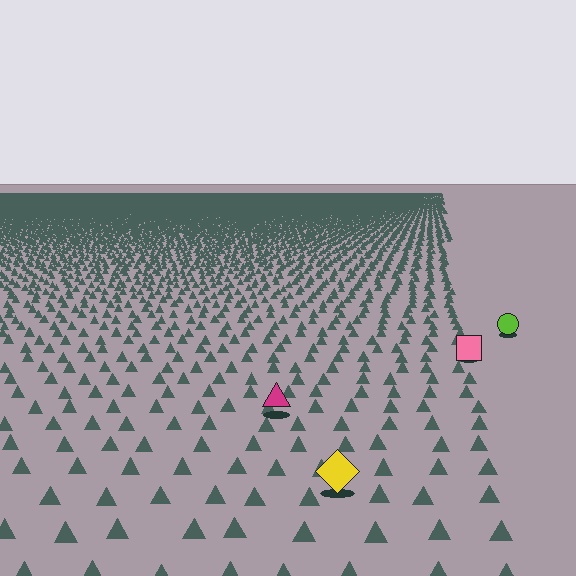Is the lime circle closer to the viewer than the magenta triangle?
No. The magenta triangle is closer — you can tell from the texture gradient: the ground texture is coarser near it.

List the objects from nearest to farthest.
From nearest to farthest: the yellow diamond, the magenta triangle, the pink square, the lime circle.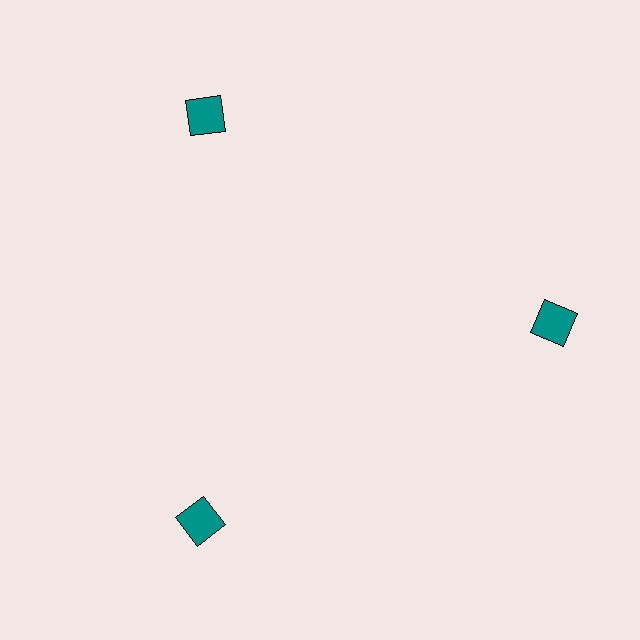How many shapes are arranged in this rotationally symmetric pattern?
There are 3 shapes, arranged in 3 groups of 1.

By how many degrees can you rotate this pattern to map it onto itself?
The pattern maps onto itself every 120 degrees of rotation.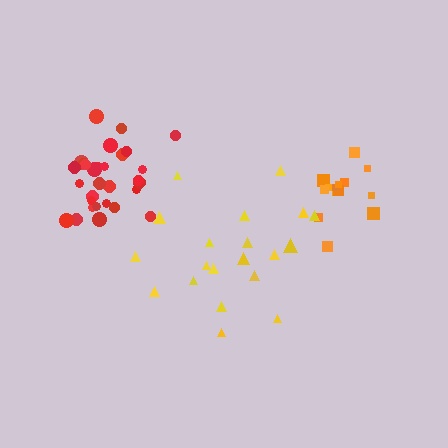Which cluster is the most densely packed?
Red.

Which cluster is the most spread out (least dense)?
Yellow.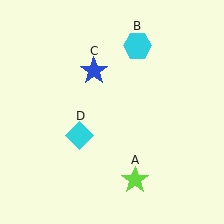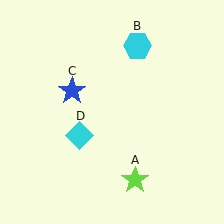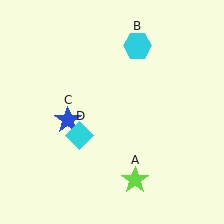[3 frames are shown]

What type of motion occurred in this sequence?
The blue star (object C) rotated counterclockwise around the center of the scene.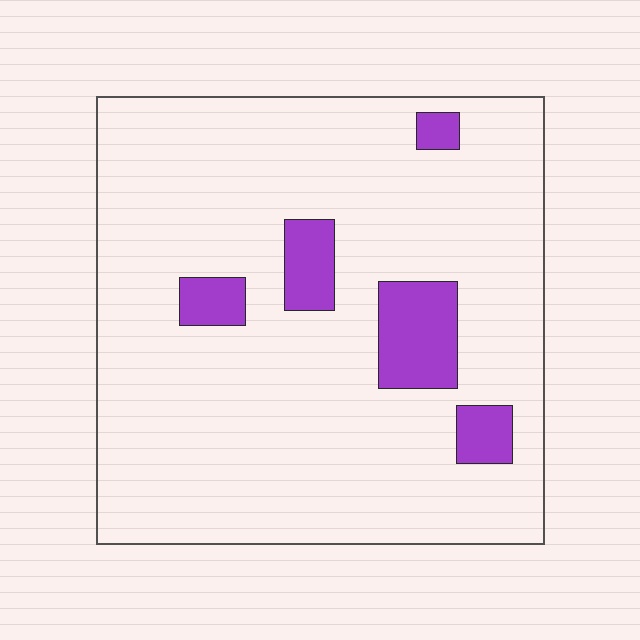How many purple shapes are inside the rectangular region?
5.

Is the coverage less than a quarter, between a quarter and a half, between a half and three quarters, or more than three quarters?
Less than a quarter.